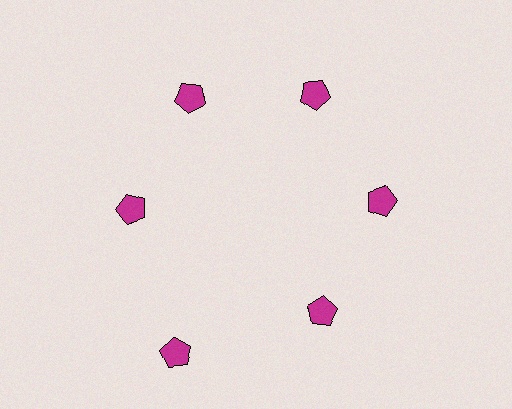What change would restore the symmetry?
The symmetry would be restored by moving it inward, back onto the ring so that all 6 pentagons sit at equal angles and equal distance from the center.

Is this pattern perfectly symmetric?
No. The 6 magenta pentagons are arranged in a ring, but one element near the 7 o'clock position is pushed outward from the center, breaking the 6-fold rotational symmetry.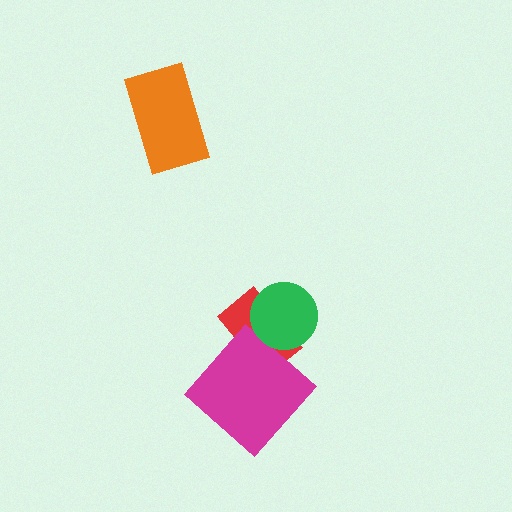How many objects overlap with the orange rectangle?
0 objects overlap with the orange rectangle.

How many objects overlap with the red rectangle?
2 objects overlap with the red rectangle.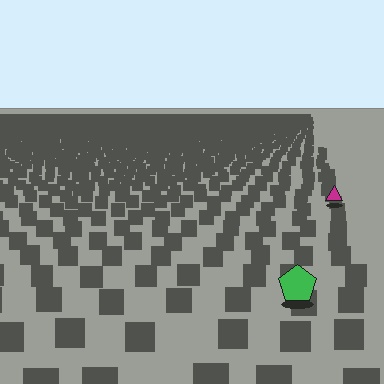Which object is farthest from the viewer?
The magenta triangle is farthest from the viewer. It appears smaller and the ground texture around it is denser.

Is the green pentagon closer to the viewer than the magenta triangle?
Yes. The green pentagon is closer — you can tell from the texture gradient: the ground texture is coarser near it.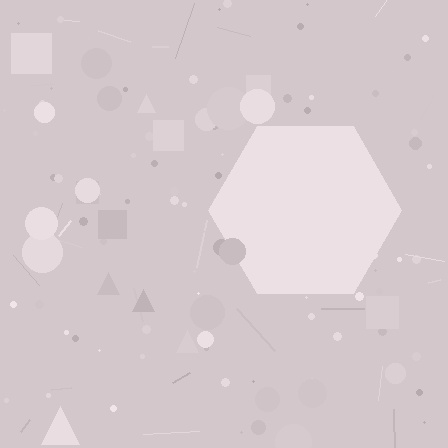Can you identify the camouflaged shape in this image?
The camouflaged shape is a hexagon.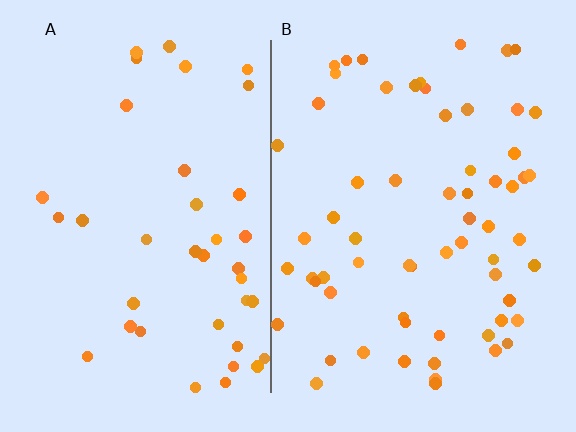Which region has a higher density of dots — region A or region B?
B (the right).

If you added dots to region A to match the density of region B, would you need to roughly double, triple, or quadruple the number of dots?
Approximately double.